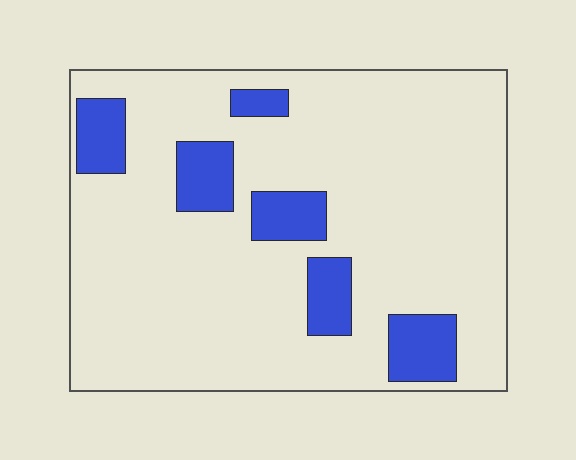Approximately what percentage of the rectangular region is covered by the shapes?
Approximately 15%.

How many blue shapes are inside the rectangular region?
6.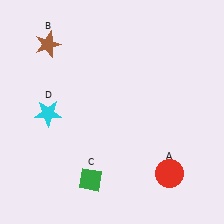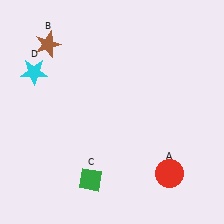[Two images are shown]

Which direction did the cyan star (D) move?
The cyan star (D) moved up.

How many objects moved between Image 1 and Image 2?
1 object moved between the two images.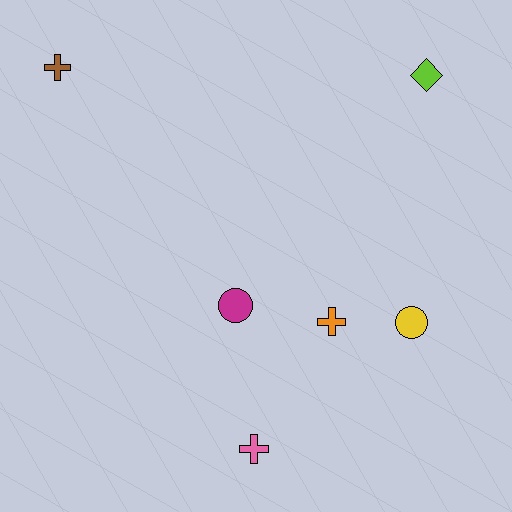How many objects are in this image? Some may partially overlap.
There are 6 objects.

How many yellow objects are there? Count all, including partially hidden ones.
There is 1 yellow object.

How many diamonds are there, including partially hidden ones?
There is 1 diamond.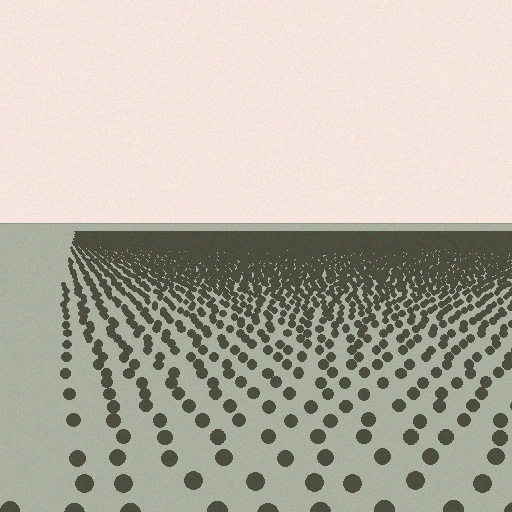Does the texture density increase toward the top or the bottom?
Density increases toward the top.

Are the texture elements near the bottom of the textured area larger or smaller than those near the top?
Larger. Near the bottom, elements are closer to the viewer and appear at a bigger on-screen size.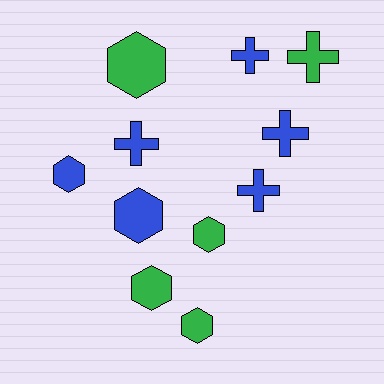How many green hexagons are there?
There are 4 green hexagons.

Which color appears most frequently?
Blue, with 6 objects.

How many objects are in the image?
There are 11 objects.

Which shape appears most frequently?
Hexagon, with 6 objects.